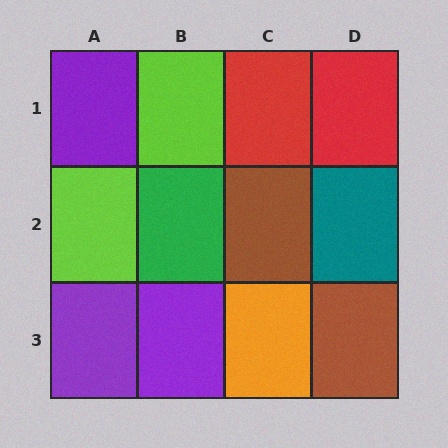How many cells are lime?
2 cells are lime.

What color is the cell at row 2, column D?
Teal.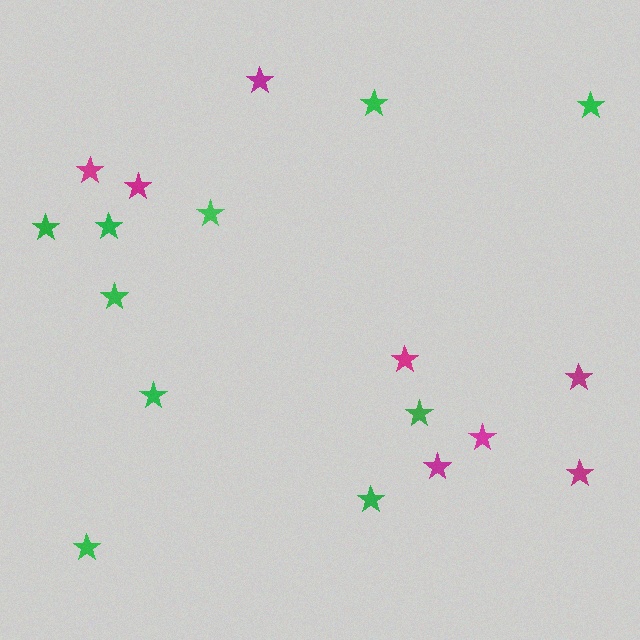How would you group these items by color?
There are 2 groups: one group of magenta stars (8) and one group of green stars (10).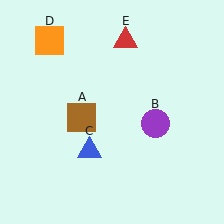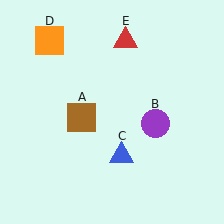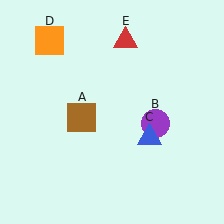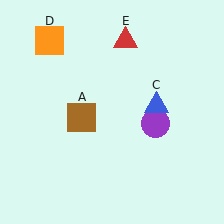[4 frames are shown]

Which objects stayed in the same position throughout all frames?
Brown square (object A) and purple circle (object B) and orange square (object D) and red triangle (object E) remained stationary.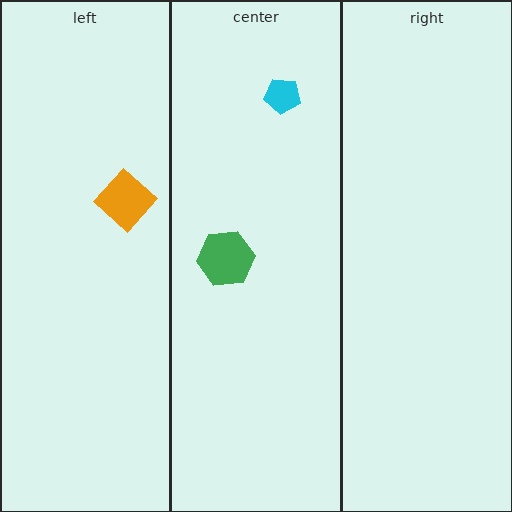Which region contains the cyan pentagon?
The center region.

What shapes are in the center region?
The cyan pentagon, the green hexagon.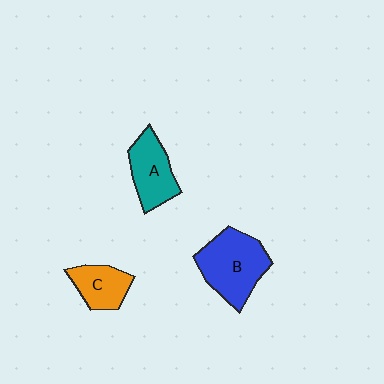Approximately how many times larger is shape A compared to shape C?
Approximately 1.3 times.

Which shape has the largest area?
Shape B (blue).